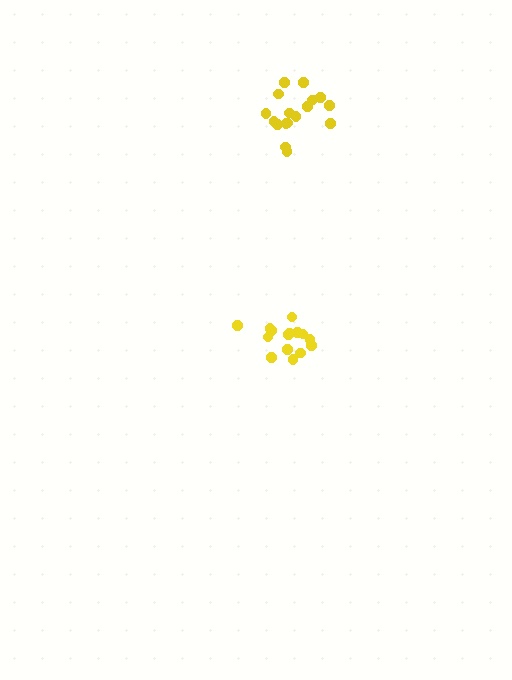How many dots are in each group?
Group 1: 15 dots, Group 2: 17 dots (32 total).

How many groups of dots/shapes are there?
There are 2 groups.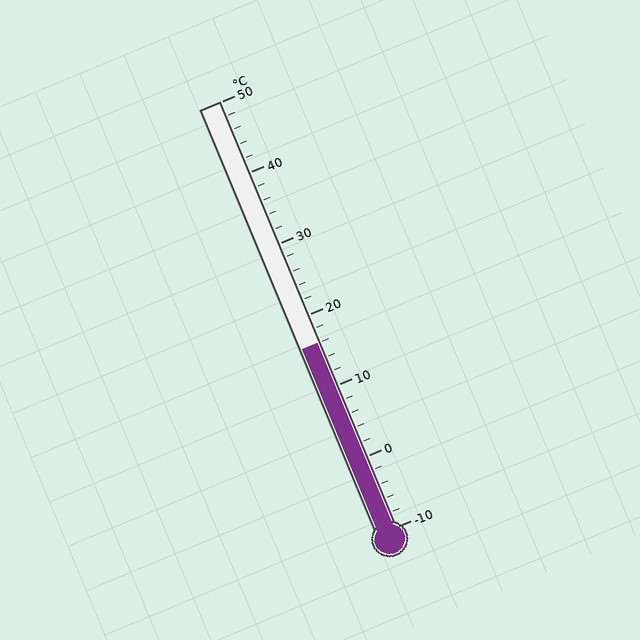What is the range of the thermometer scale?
The thermometer scale ranges from -10°C to 50°C.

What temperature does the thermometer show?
The thermometer shows approximately 16°C.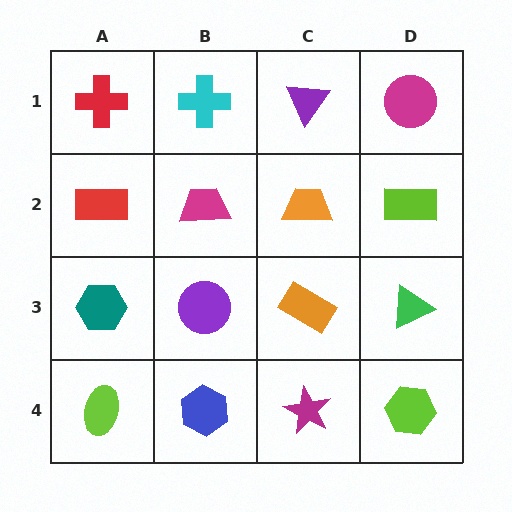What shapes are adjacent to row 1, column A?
A red rectangle (row 2, column A), a cyan cross (row 1, column B).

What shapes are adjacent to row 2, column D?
A magenta circle (row 1, column D), a green triangle (row 3, column D), an orange trapezoid (row 2, column C).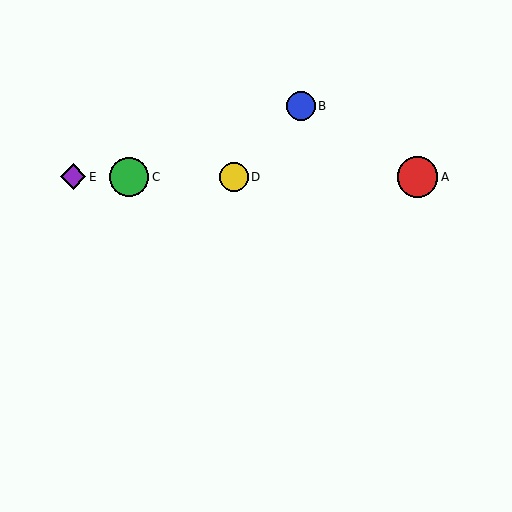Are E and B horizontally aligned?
No, E is at y≈177 and B is at y≈106.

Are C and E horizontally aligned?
Yes, both are at y≈177.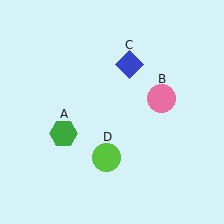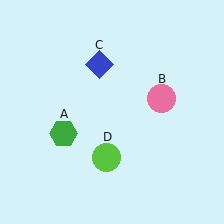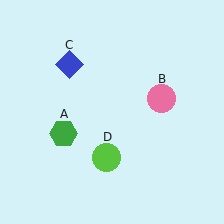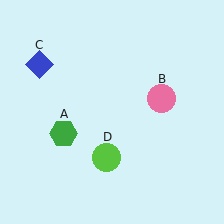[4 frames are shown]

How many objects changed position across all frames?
1 object changed position: blue diamond (object C).